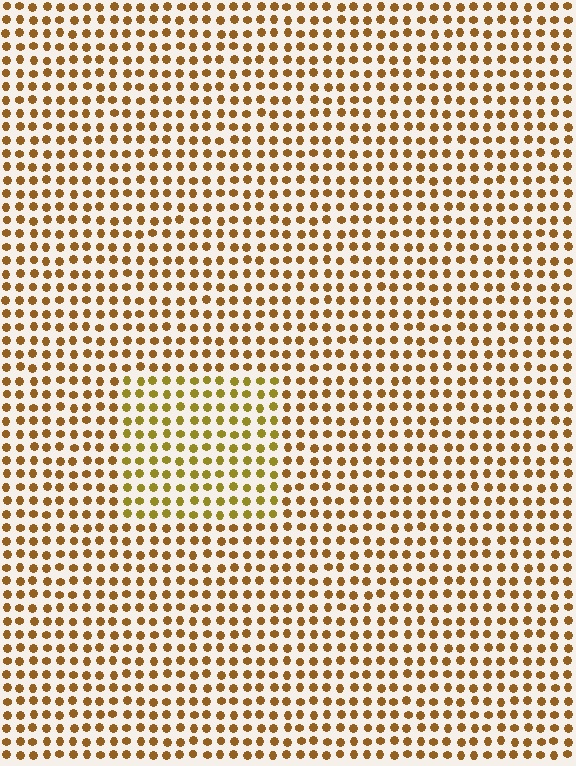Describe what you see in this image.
The image is filled with small brown elements in a uniform arrangement. A rectangle-shaped region is visible where the elements are tinted to a slightly different hue, forming a subtle color boundary.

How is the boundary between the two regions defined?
The boundary is defined purely by a slight shift in hue (about 22 degrees). Spacing, size, and orientation are identical on both sides.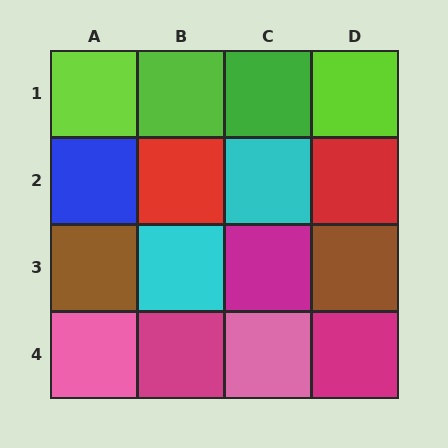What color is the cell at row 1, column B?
Lime.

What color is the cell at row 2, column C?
Cyan.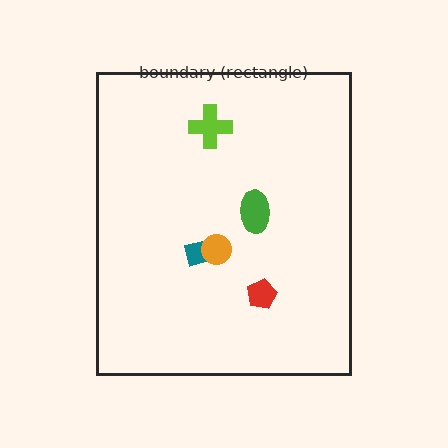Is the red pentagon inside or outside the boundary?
Inside.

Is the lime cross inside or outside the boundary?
Inside.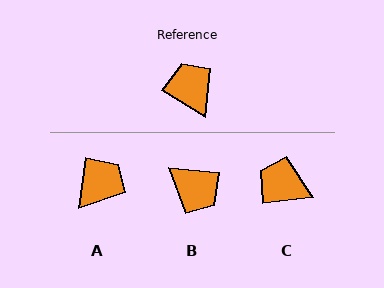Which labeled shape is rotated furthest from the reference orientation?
B, about 154 degrees away.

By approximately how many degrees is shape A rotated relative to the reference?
Approximately 66 degrees clockwise.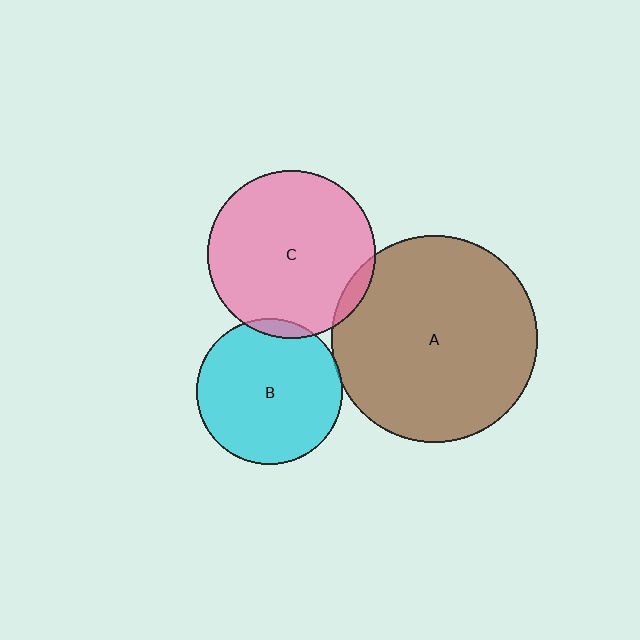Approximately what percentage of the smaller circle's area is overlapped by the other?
Approximately 5%.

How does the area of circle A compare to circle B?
Approximately 2.0 times.